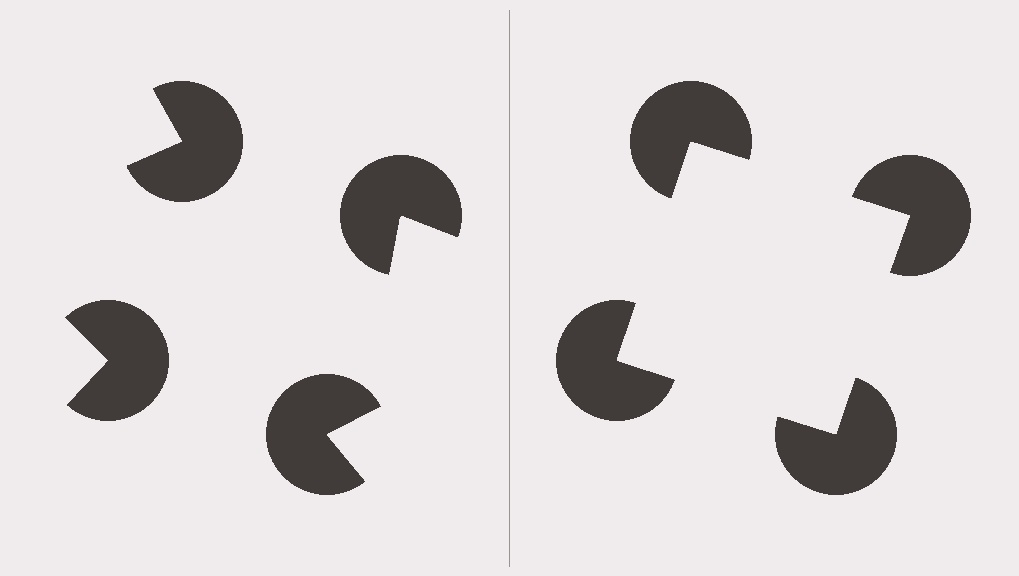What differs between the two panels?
The pac-man discs are positioned identically on both sides; only the wedge orientations differ. On the right they align to a square; on the left they are misaligned.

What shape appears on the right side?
An illusory square.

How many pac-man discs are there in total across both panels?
8 — 4 on each side.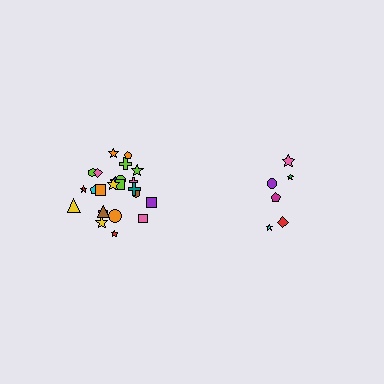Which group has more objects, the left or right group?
The left group.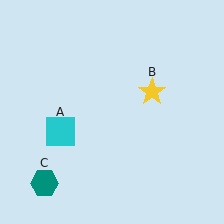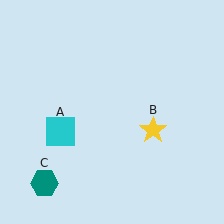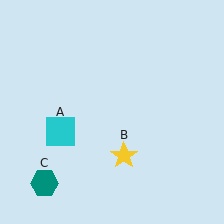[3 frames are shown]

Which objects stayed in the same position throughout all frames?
Cyan square (object A) and teal hexagon (object C) remained stationary.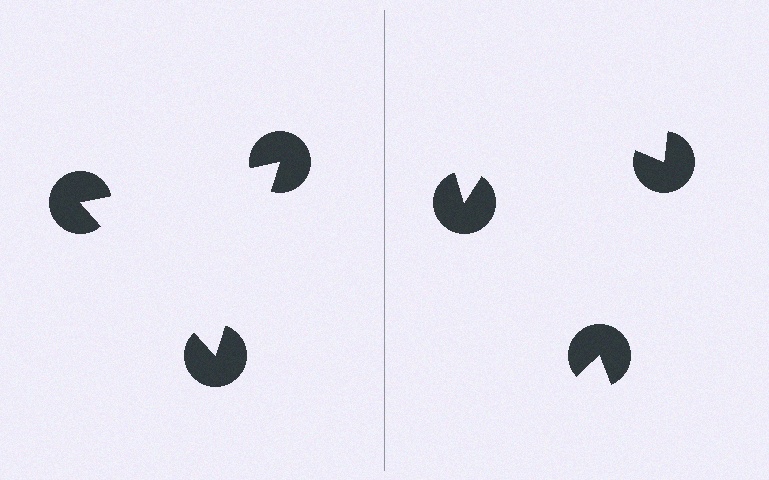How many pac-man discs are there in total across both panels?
6 — 3 on each side.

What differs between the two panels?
The pac-man discs are positioned identically on both sides; only the wedge orientations differ. On the left they align to a triangle; on the right they are misaligned.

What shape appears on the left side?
An illusory triangle.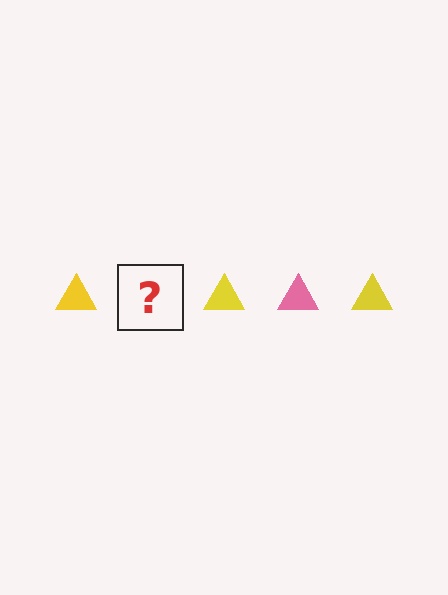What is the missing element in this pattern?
The missing element is a pink triangle.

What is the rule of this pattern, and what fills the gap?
The rule is that the pattern cycles through yellow, pink triangles. The gap should be filled with a pink triangle.